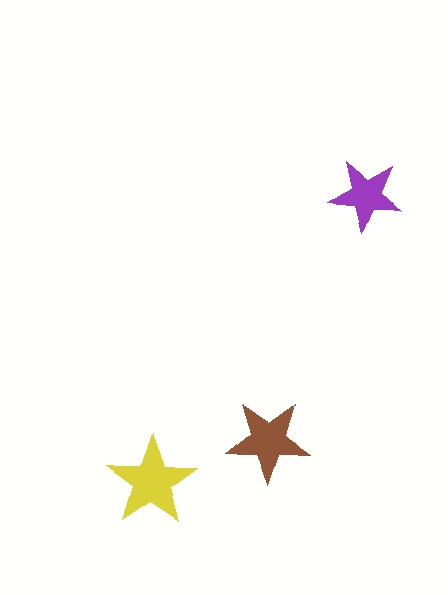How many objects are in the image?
There are 3 objects in the image.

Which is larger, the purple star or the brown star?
The brown one.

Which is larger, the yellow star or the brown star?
The yellow one.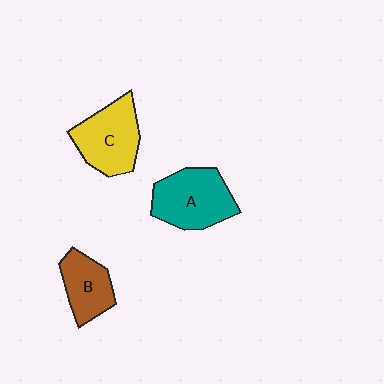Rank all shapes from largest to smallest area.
From largest to smallest: A (teal), C (yellow), B (brown).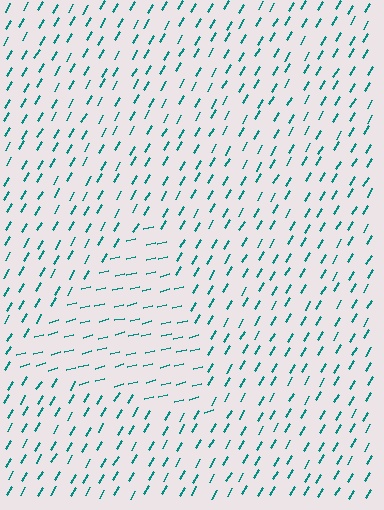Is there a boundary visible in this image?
Yes, there is a texture boundary formed by a change in line orientation.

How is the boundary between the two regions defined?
The boundary is defined purely by a change in line orientation (approximately 45 degrees difference). All lines are the same color and thickness.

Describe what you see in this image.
The image is filled with small teal line segments. A triangle region in the image has lines oriented differently from the surrounding lines, creating a visible texture boundary.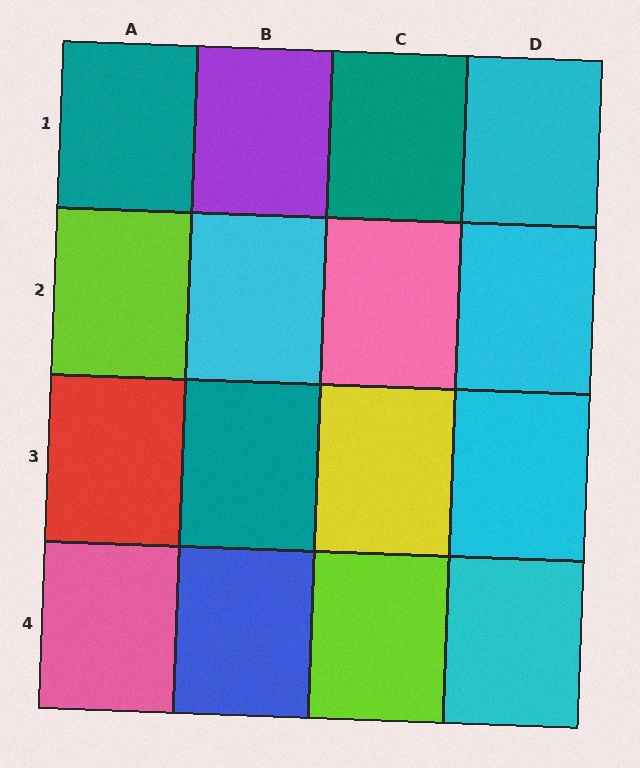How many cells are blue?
1 cell is blue.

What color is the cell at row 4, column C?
Lime.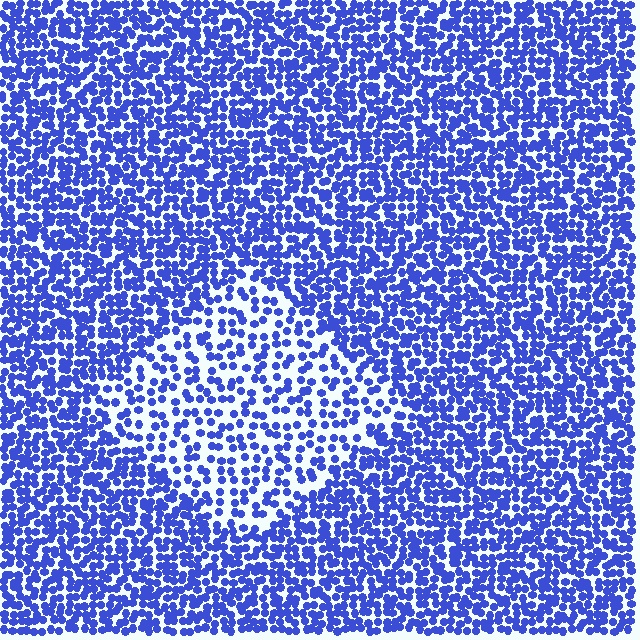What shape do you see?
I see a diamond.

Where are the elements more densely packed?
The elements are more densely packed outside the diamond boundary.